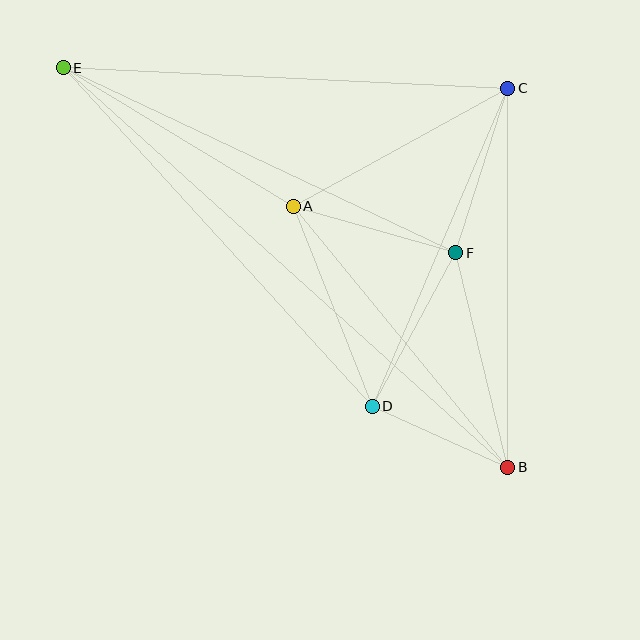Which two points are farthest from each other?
Points B and E are farthest from each other.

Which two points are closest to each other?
Points B and D are closest to each other.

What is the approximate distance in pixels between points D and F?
The distance between D and F is approximately 175 pixels.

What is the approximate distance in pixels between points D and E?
The distance between D and E is approximately 458 pixels.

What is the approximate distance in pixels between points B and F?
The distance between B and F is approximately 221 pixels.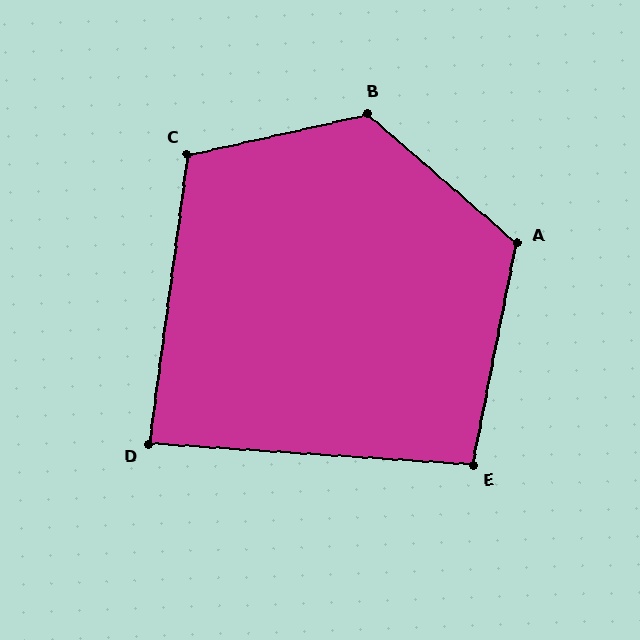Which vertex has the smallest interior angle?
D, at approximately 86 degrees.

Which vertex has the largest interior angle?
B, at approximately 126 degrees.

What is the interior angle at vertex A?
Approximately 120 degrees (obtuse).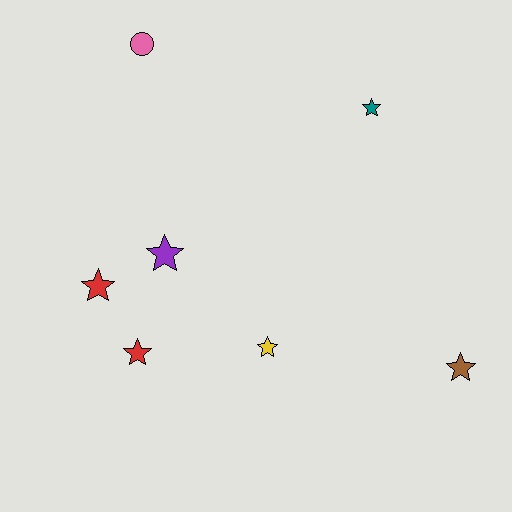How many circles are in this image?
There is 1 circle.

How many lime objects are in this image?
There are no lime objects.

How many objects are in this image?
There are 7 objects.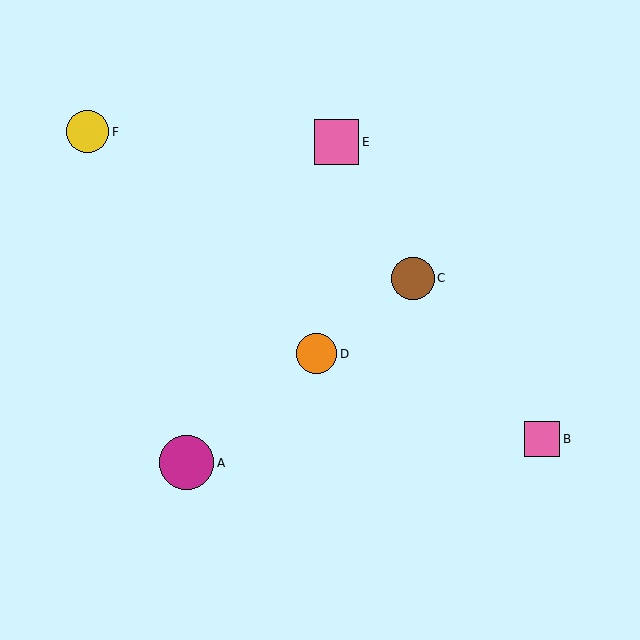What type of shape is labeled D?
Shape D is an orange circle.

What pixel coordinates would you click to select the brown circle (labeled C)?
Click at (413, 278) to select the brown circle C.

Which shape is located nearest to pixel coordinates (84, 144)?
The yellow circle (labeled F) at (88, 132) is nearest to that location.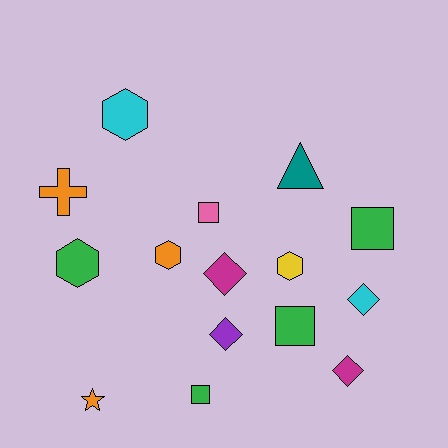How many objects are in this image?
There are 15 objects.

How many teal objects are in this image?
There is 1 teal object.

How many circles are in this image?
There are no circles.